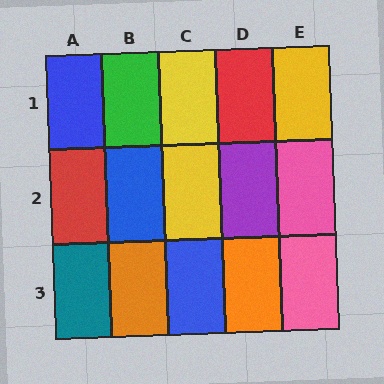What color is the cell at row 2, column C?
Yellow.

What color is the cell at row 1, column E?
Yellow.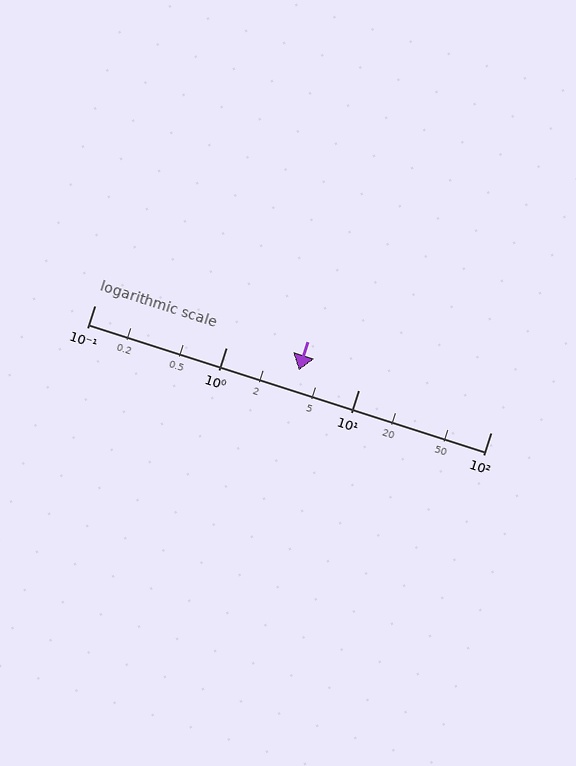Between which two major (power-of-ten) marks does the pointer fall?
The pointer is between 1 and 10.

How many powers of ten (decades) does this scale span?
The scale spans 3 decades, from 0.1 to 100.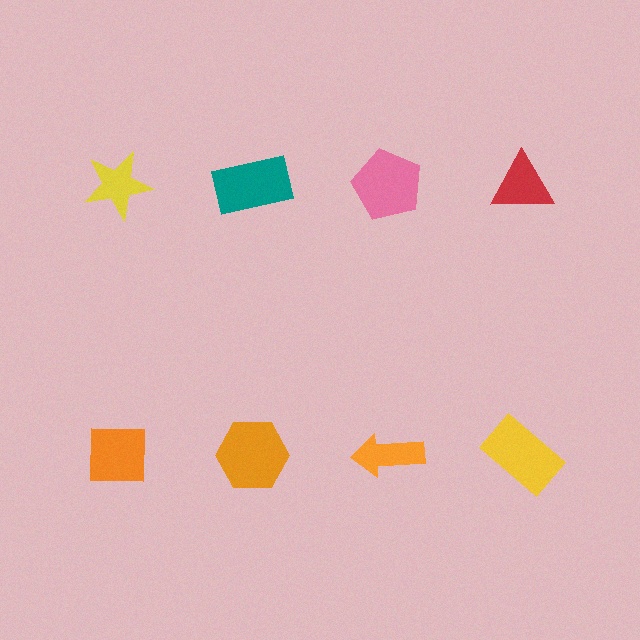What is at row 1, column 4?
A red triangle.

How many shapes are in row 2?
4 shapes.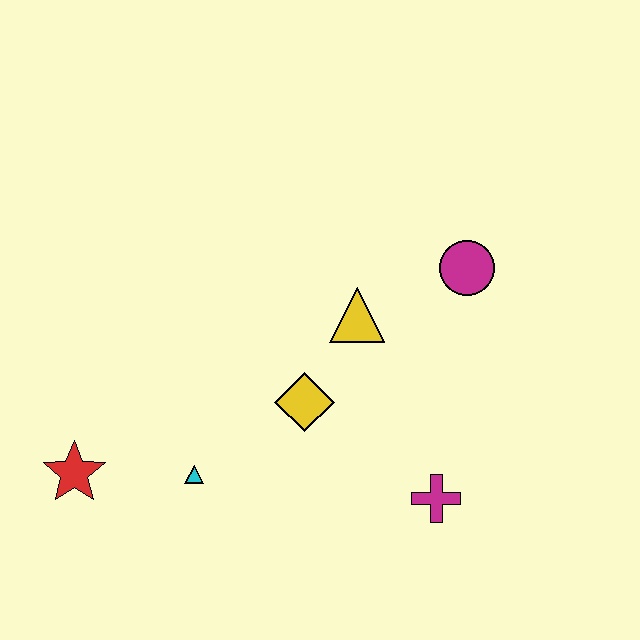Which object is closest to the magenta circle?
The yellow triangle is closest to the magenta circle.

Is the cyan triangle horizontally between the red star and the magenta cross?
Yes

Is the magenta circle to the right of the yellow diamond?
Yes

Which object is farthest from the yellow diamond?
The red star is farthest from the yellow diamond.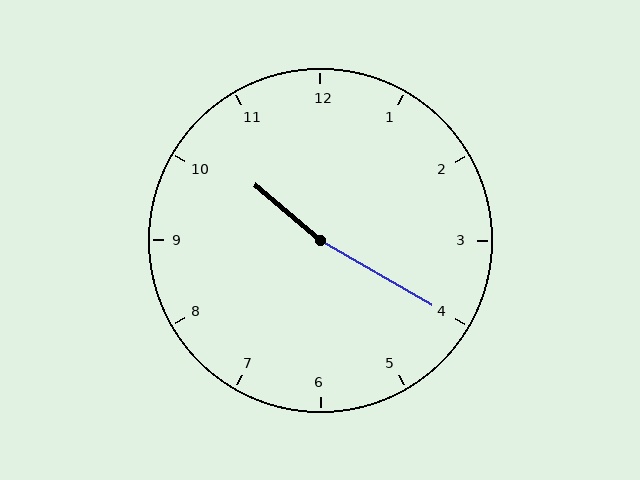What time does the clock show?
10:20.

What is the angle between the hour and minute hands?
Approximately 170 degrees.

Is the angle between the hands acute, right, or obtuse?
It is obtuse.